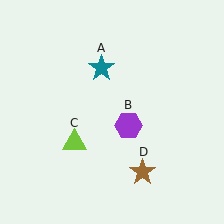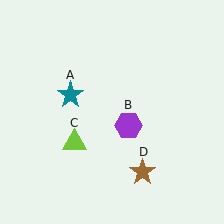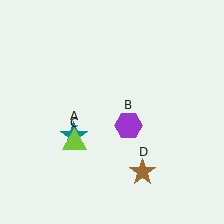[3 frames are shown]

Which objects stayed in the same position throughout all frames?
Purple hexagon (object B) and lime triangle (object C) and brown star (object D) remained stationary.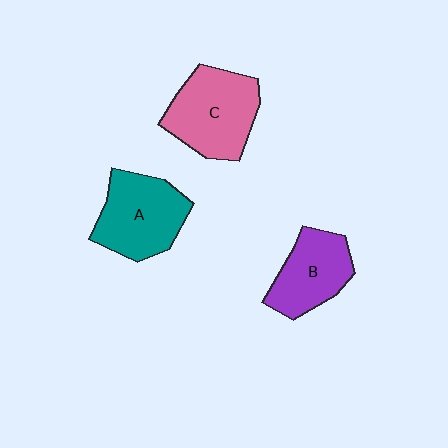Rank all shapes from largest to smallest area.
From largest to smallest: C (pink), A (teal), B (purple).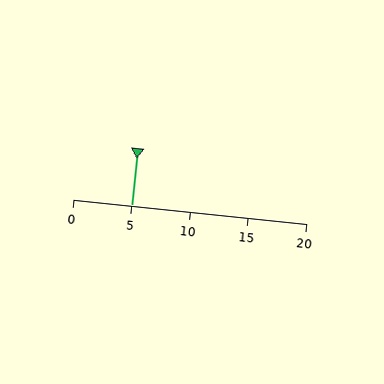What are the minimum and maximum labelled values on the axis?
The axis runs from 0 to 20.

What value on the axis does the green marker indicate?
The marker indicates approximately 5.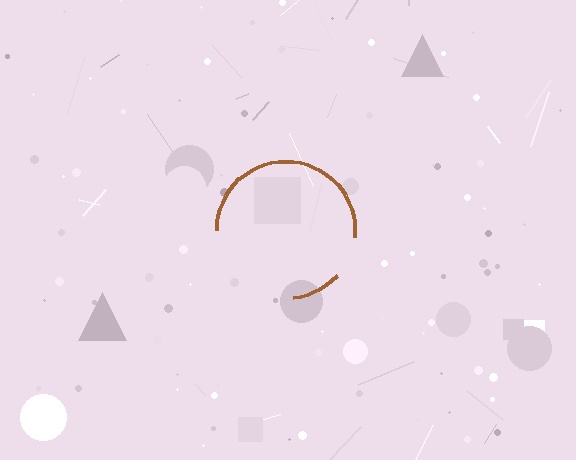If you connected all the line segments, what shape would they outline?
They would outline a circle.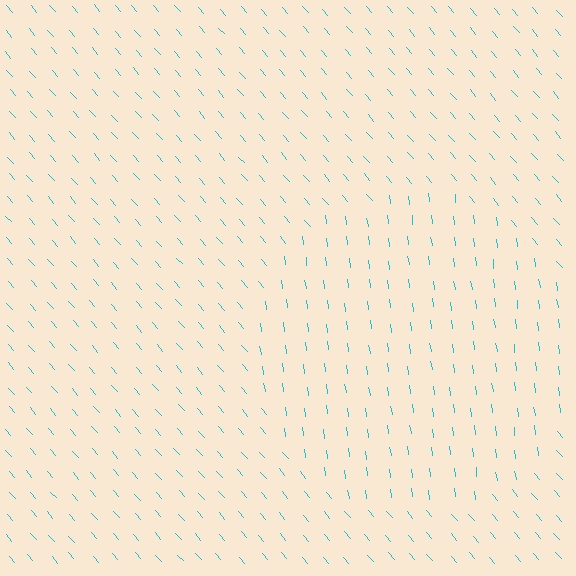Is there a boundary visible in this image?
Yes, there is a texture boundary formed by a change in line orientation.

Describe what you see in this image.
The image is filled with small cyan line segments. A circle region in the image has lines oriented differently from the surrounding lines, creating a visible texture boundary.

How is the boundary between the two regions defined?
The boundary is defined purely by a change in line orientation (approximately 33 degrees difference). All lines are the same color and thickness.